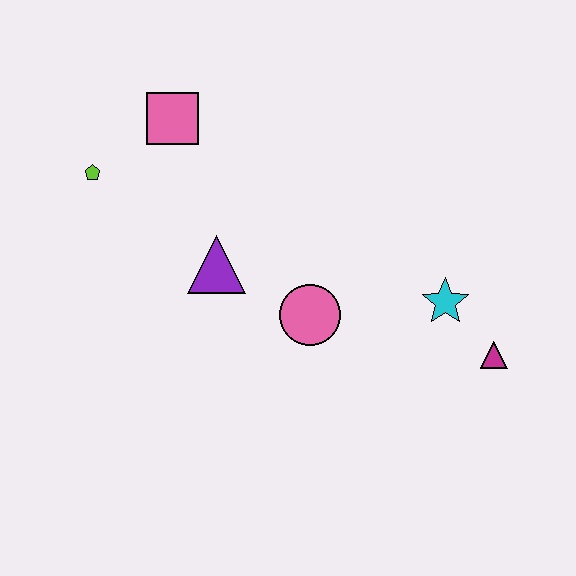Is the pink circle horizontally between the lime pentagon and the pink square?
No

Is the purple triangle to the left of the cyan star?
Yes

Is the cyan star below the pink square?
Yes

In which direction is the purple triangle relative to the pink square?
The purple triangle is below the pink square.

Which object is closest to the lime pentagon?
The pink square is closest to the lime pentagon.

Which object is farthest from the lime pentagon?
The magenta triangle is farthest from the lime pentagon.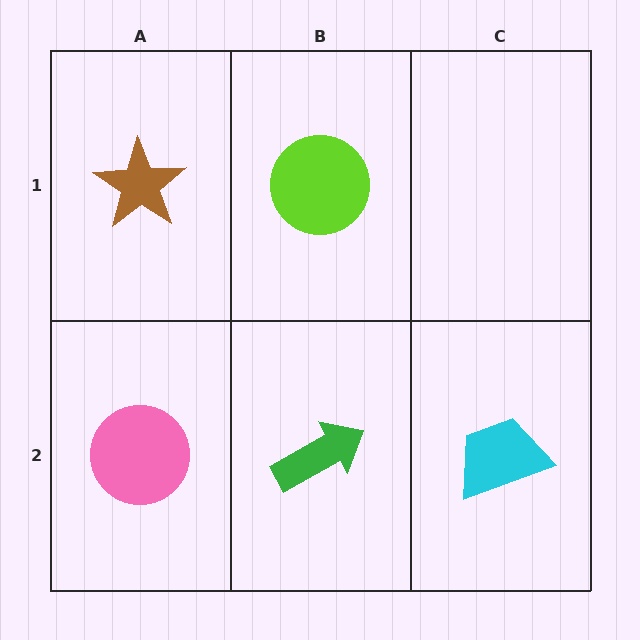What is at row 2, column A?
A pink circle.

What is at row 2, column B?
A green arrow.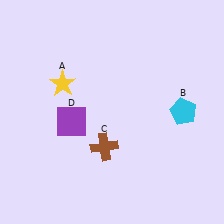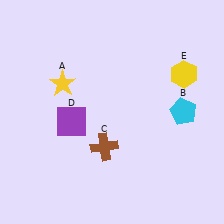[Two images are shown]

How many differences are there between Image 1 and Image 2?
There is 1 difference between the two images.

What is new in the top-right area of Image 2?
A yellow hexagon (E) was added in the top-right area of Image 2.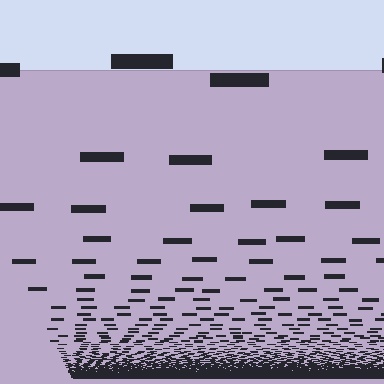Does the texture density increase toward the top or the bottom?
Density increases toward the bottom.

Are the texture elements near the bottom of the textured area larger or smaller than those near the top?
Smaller. The gradient is inverted — elements near the bottom are smaller and denser.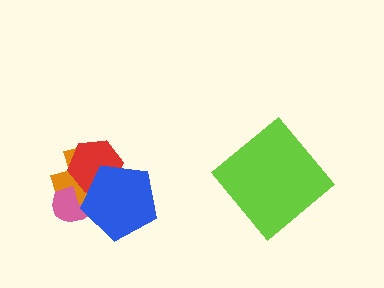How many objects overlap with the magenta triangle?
4 objects overlap with the magenta triangle.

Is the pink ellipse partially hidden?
Yes, it is partially covered by another shape.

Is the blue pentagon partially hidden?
No, no other shape covers it.